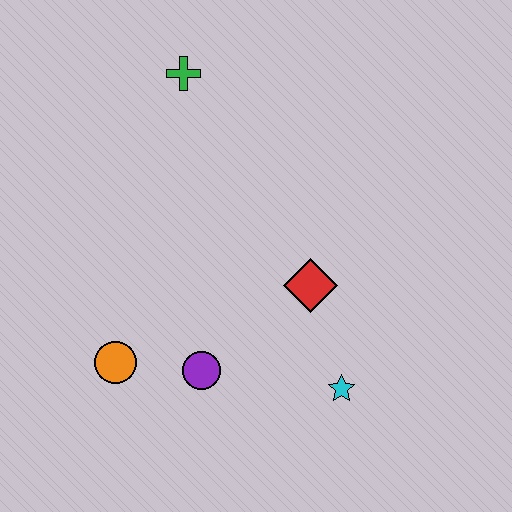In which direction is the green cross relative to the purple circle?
The green cross is above the purple circle.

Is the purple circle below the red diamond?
Yes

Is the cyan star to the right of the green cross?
Yes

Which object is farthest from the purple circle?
The green cross is farthest from the purple circle.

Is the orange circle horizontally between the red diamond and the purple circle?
No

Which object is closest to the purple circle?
The orange circle is closest to the purple circle.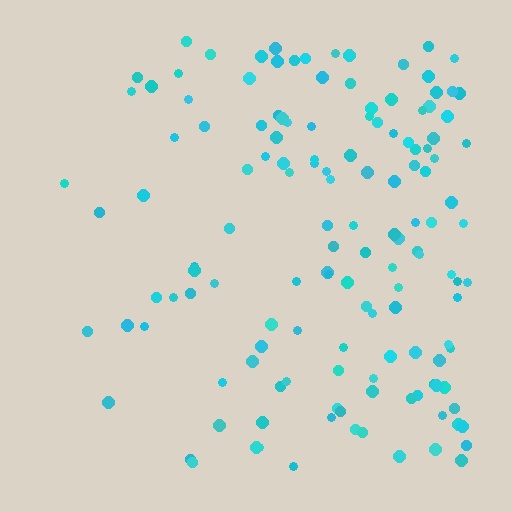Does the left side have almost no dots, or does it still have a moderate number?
Still a moderate number, just noticeably fewer than the right.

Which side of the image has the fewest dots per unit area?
The left.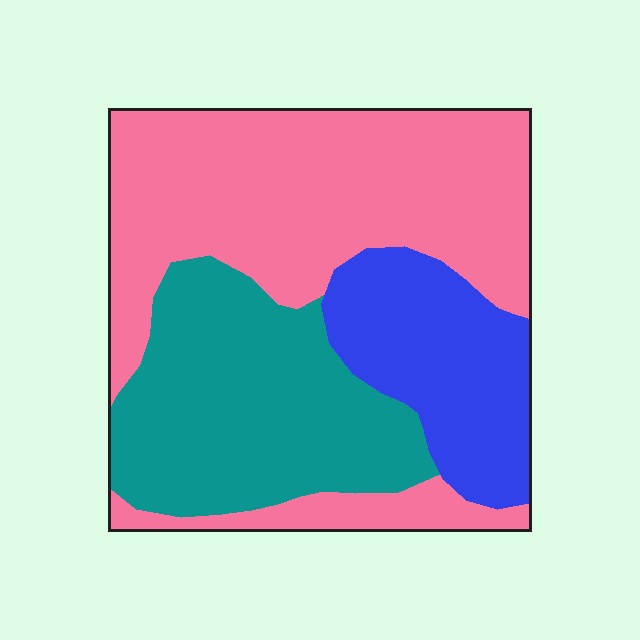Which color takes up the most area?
Pink, at roughly 50%.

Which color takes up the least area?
Blue, at roughly 20%.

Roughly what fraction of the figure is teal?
Teal takes up about one third (1/3) of the figure.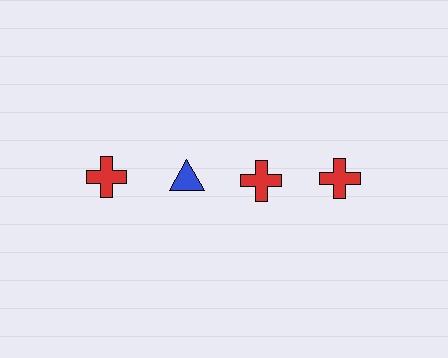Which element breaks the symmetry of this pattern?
The blue triangle in the top row, second from left column breaks the symmetry. All other shapes are red crosses.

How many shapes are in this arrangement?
There are 4 shapes arranged in a grid pattern.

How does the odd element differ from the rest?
It differs in both color (blue instead of red) and shape (triangle instead of cross).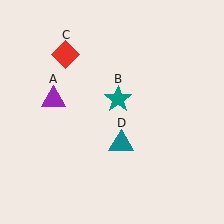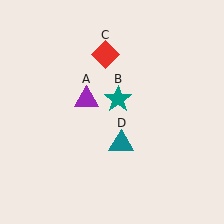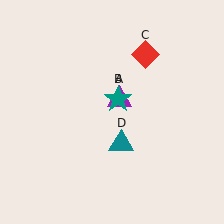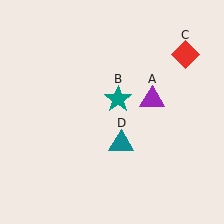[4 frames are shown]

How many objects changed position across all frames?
2 objects changed position: purple triangle (object A), red diamond (object C).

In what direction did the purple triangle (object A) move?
The purple triangle (object A) moved right.